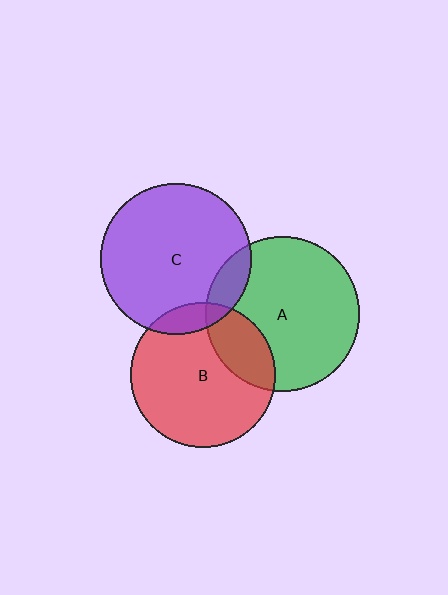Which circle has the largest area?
Circle A (green).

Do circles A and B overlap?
Yes.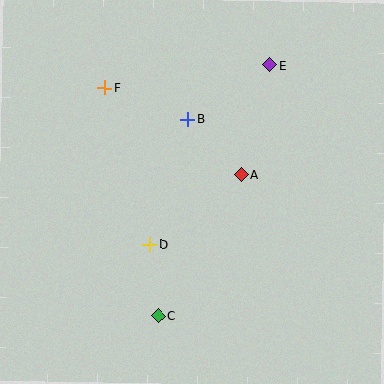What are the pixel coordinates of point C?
Point C is at (158, 316).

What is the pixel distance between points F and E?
The distance between F and E is 167 pixels.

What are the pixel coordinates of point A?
Point A is at (242, 174).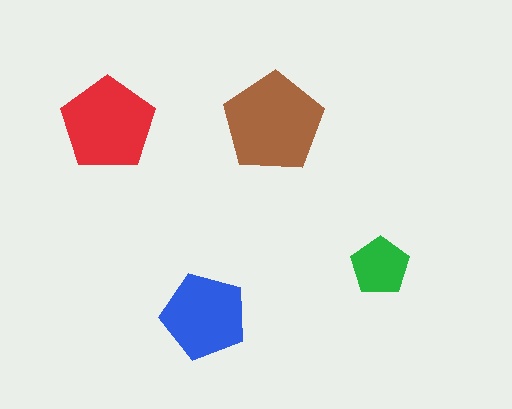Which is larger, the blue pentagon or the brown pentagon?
The brown one.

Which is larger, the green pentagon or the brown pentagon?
The brown one.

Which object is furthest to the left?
The red pentagon is leftmost.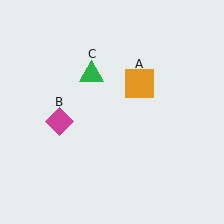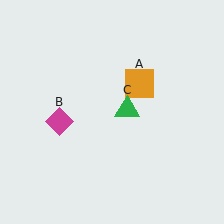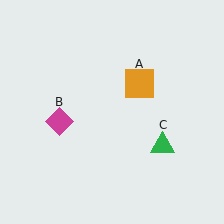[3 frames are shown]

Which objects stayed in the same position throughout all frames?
Orange square (object A) and magenta diamond (object B) remained stationary.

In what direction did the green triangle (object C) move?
The green triangle (object C) moved down and to the right.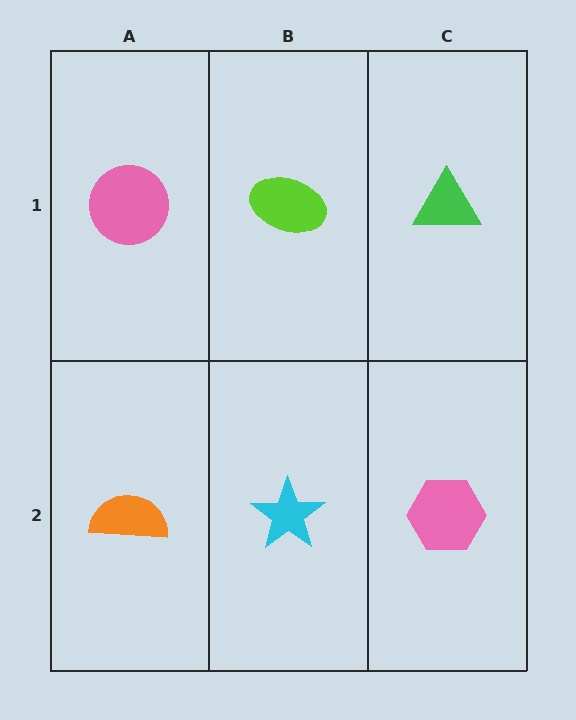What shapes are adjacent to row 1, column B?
A cyan star (row 2, column B), a pink circle (row 1, column A), a green triangle (row 1, column C).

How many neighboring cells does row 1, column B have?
3.